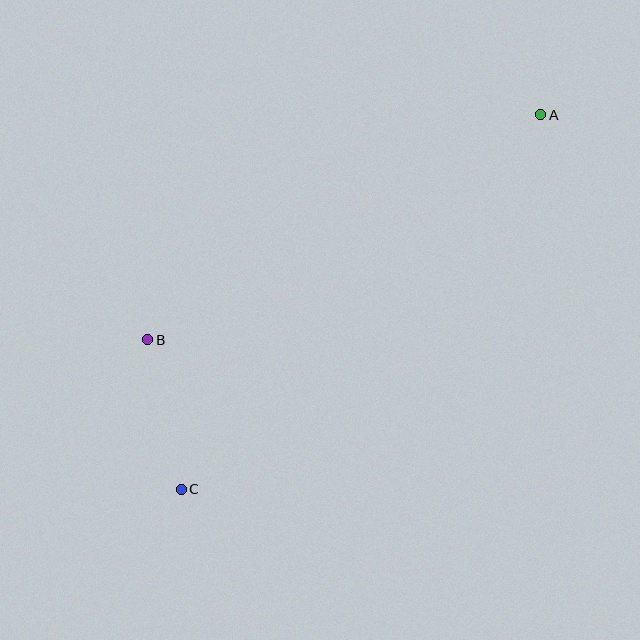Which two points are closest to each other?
Points B and C are closest to each other.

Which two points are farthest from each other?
Points A and C are farthest from each other.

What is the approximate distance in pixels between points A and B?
The distance between A and B is approximately 453 pixels.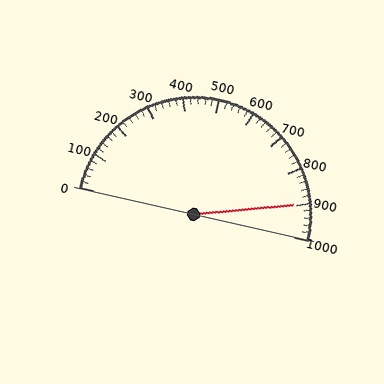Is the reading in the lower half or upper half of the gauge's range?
The reading is in the upper half of the range (0 to 1000).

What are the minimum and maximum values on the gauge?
The gauge ranges from 0 to 1000.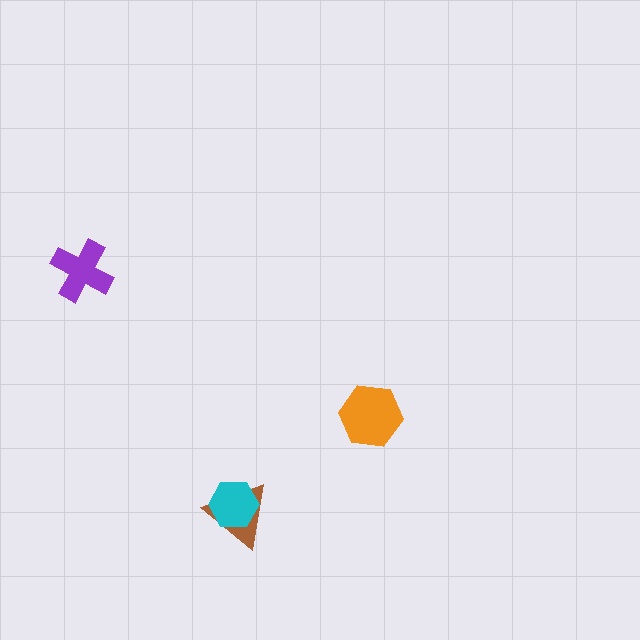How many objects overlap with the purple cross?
0 objects overlap with the purple cross.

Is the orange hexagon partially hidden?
No, no other shape covers it.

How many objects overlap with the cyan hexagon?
1 object overlaps with the cyan hexagon.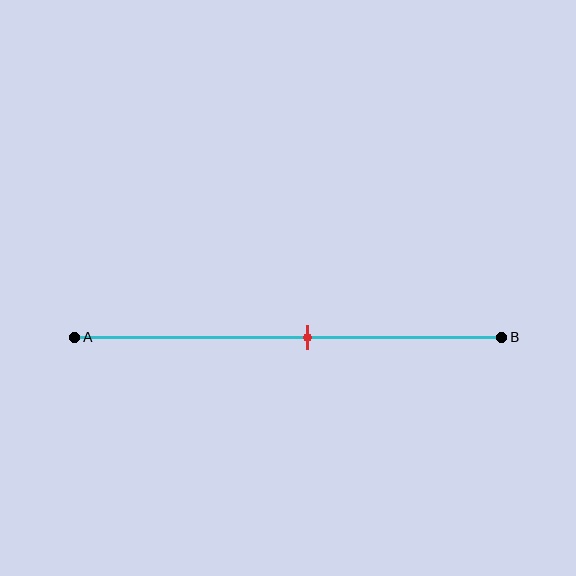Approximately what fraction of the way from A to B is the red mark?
The red mark is approximately 55% of the way from A to B.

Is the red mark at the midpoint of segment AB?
No, the mark is at about 55% from A, not at the 50% midpoint.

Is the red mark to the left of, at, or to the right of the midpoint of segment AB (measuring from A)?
The red mark is to the right of the midpoint of segment AB.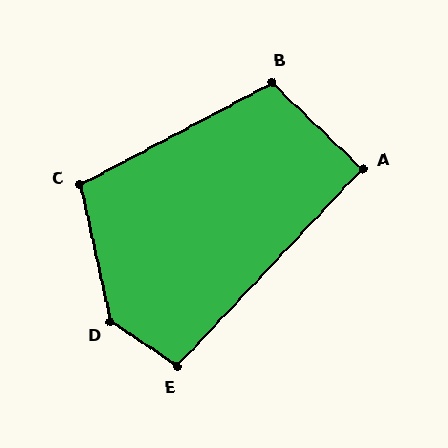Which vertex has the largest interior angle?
D, at approximately 136 degrees.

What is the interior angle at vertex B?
Approximately 108 degrees (obtuse).